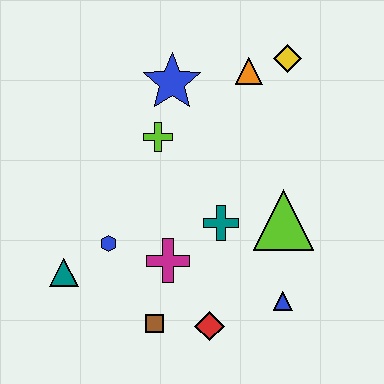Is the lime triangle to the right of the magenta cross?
Yes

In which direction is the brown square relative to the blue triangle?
The brown square is to the left of the blue triangle.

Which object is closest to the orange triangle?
The yellow diamond is closest to the orange triangle.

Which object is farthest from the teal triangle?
The yellow diamond is farthest from the teal triangle.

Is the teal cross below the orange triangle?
Yes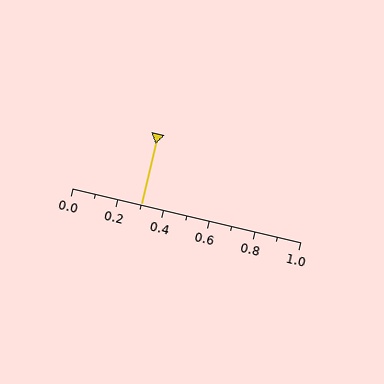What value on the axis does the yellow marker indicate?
The marker indicates approximately 0.3.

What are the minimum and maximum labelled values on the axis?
The axis runs from 0.0 to 1.0.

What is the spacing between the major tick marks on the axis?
The major ticks are spaced 0.2 apart.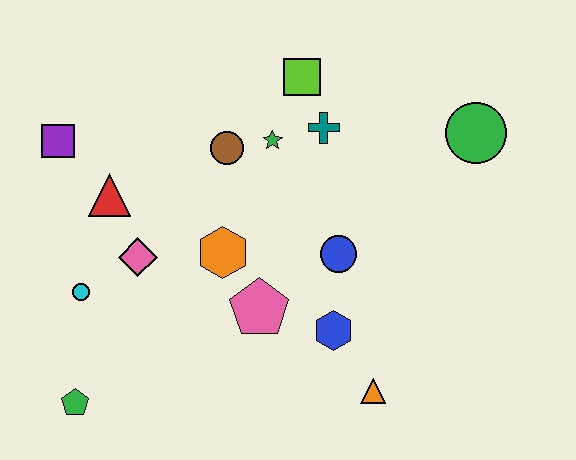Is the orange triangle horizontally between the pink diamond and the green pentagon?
No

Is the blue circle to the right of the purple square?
Yes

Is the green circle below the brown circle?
No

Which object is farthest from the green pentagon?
The green circle is farthest from the green pentagon.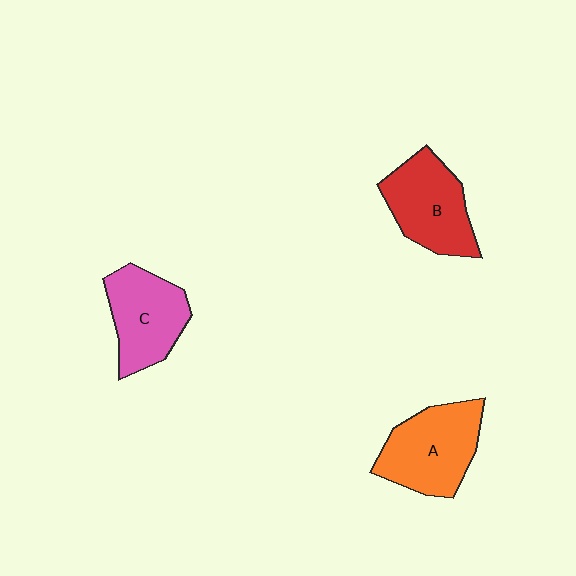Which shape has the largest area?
Shape A (orange).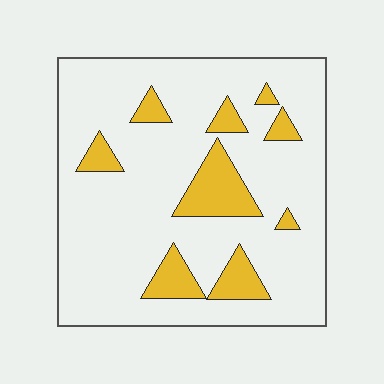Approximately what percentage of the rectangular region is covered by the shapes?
Approximately 15%.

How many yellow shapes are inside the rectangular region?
9.